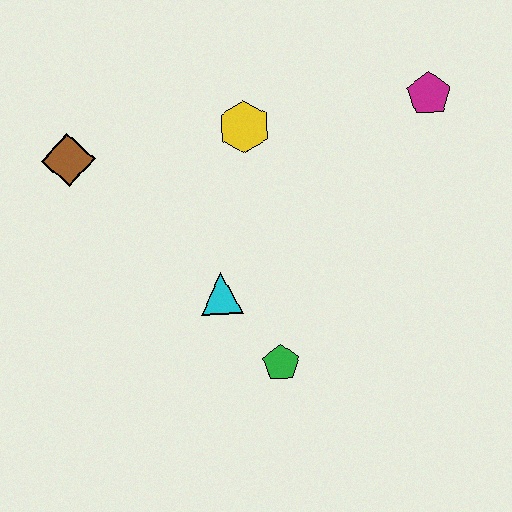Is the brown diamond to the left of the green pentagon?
Yes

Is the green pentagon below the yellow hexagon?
Yes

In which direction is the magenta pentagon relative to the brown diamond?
The magenta pentagon is to the right of the brown diamond.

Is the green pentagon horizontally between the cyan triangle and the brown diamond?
No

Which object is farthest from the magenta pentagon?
The brown diamond is farthest from the magenta pentagon.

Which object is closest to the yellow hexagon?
The cyan triangle is closest to the yellow hexagon.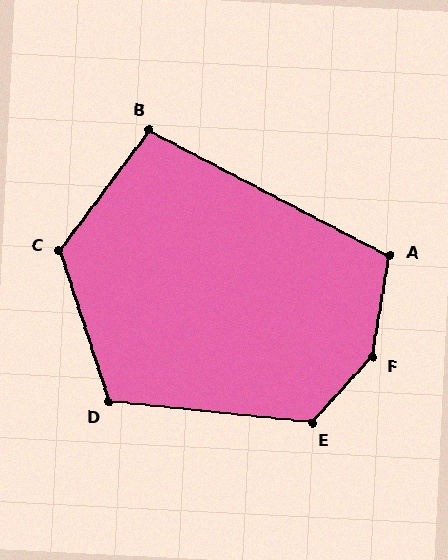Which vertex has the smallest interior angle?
B, at approximately 99 degrees.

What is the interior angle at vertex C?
Approximately 125 degrees (obtuse).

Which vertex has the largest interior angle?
F, at approximately 147 degrees.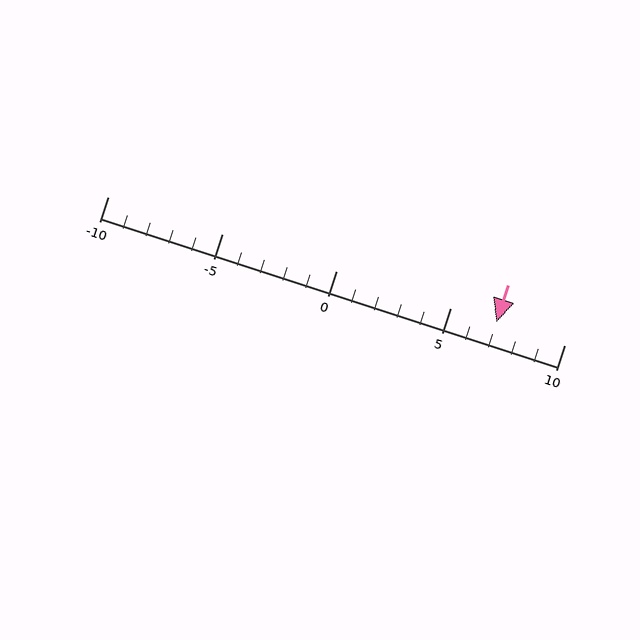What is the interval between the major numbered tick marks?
The major tick marks are spaced 5 units apart.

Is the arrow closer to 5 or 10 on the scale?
The arrow is closer to 5.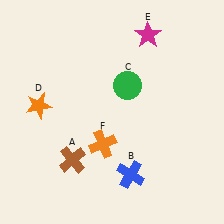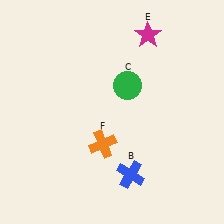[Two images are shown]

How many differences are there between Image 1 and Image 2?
There are 2 differences between the two images.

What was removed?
The orange star (D), the brown cross (A) were removed in Image 2.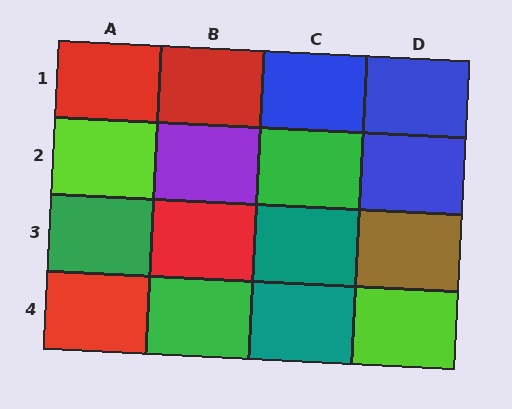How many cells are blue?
3 cells are blue.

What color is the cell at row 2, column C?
Green.